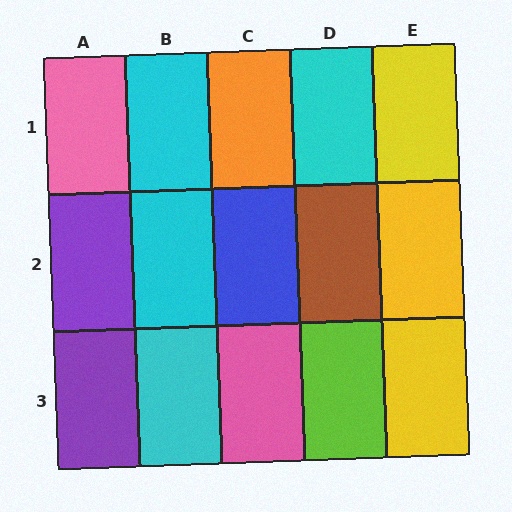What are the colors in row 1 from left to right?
Pink, cyan, orange, cyan, yellow.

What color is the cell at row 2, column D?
Brown.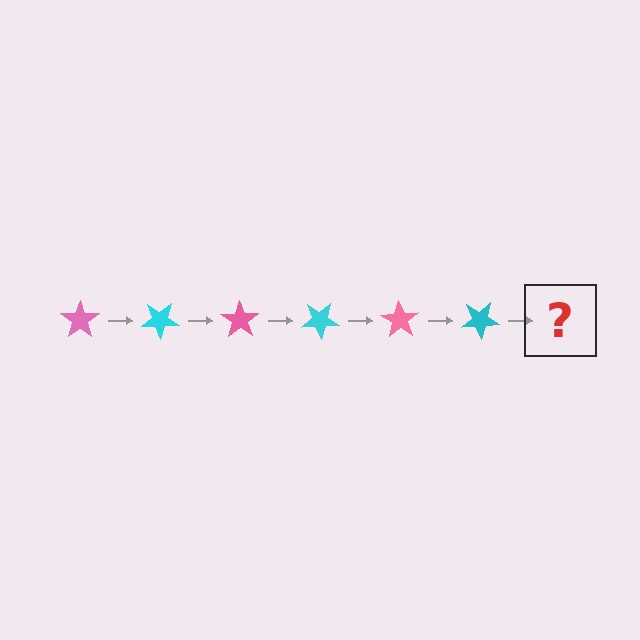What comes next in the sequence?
The next element should be a pink star, rotated 210 degrees from the start.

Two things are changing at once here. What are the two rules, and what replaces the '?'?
The two rules are that it rotates 35 degrees each step and the color cycles through pink and cyan. The '?' should be a pink star, rotated 210 degrees from the start.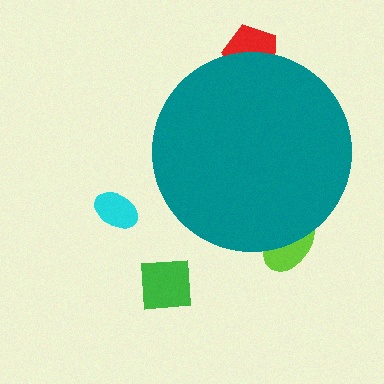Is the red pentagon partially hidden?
Yes, the red pentagon is partially hidden behind the teal circle.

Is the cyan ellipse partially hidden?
No, the cyan ellipse is fully visible.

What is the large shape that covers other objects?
A teal circle.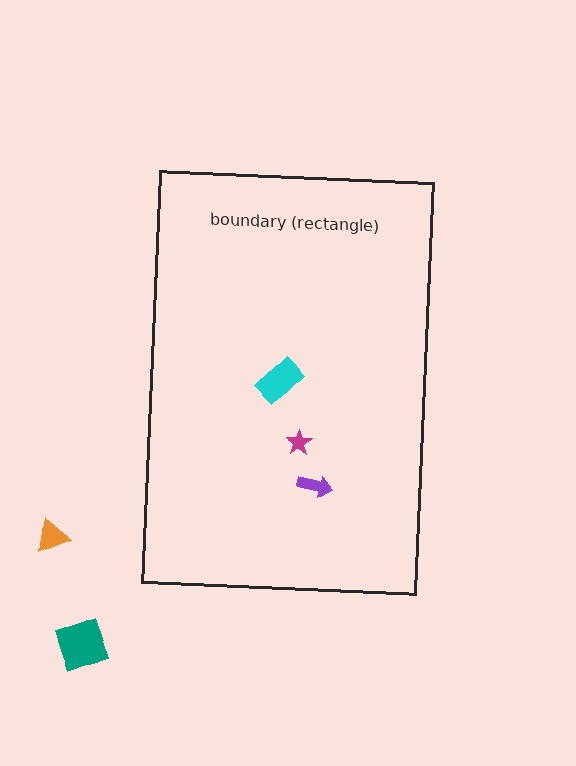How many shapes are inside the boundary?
3 inside, 2 outside.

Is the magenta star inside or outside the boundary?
Inside.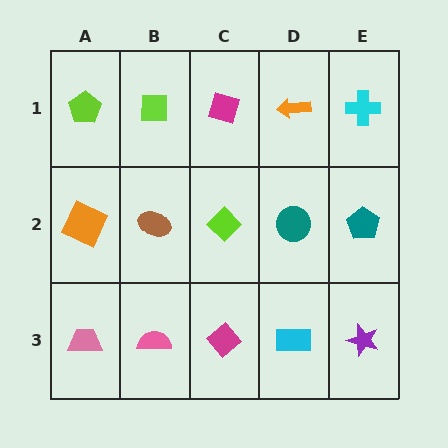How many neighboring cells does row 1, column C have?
3.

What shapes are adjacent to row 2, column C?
A magenta diamond (row 1, column C), a magenta diamond (row 3, column C), a brown ellipse (row 2, column B), a teal circle (row 2, column D).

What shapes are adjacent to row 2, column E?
A cyan cross (row 1, column E), a purple star (row 3, column E), a teal circle (row 2, column D).